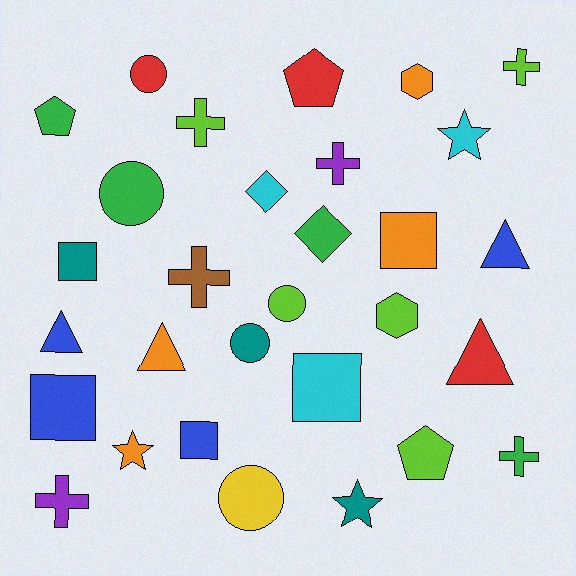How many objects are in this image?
There are 30 objects.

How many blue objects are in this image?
There are 4 blue objects.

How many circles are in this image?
There are 5 circles.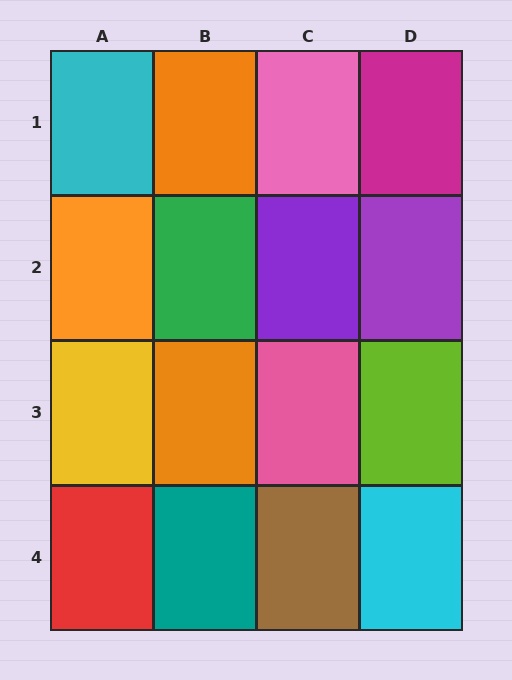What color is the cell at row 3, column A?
Yellow.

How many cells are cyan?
2 cells are cyan.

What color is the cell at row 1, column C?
Pink.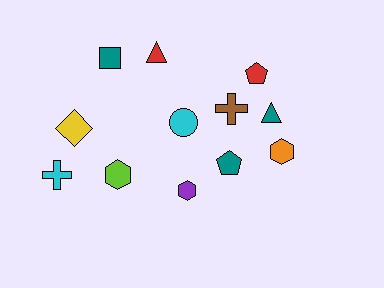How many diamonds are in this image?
There is 1 diamond.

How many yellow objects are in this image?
There is 1 yellow object.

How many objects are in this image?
There are 12 objects.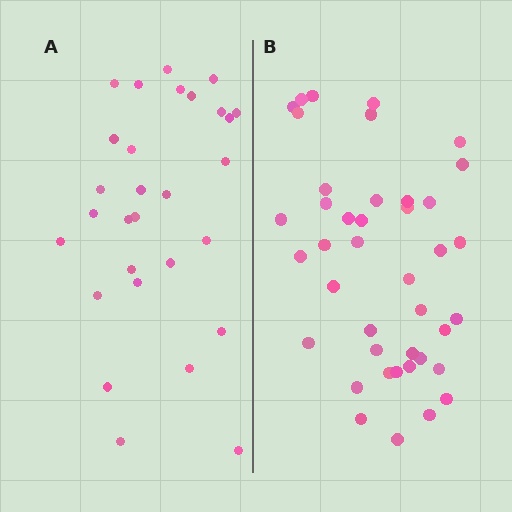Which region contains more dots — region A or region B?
Region B (the right region) has more dots.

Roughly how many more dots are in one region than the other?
Region B has roughly 12 or so more dots than region A.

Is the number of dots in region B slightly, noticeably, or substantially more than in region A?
Region B has noticeably more, but not dramatically so. The ratio is roughly 1.4 to 1.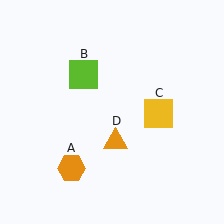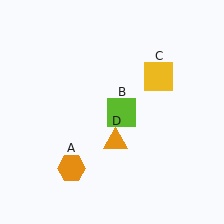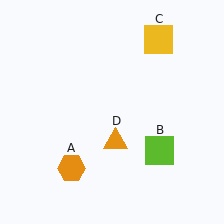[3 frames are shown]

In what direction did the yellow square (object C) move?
The yellow square (object C) moved up.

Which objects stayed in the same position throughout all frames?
Orange hexagon (object A) and orange triangle (object D) remained stationary.